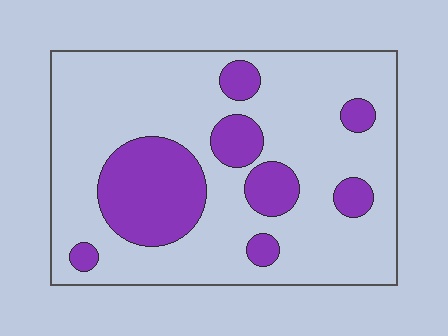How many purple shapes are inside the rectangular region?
8.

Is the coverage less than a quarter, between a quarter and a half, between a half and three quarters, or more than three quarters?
Less than a quarter.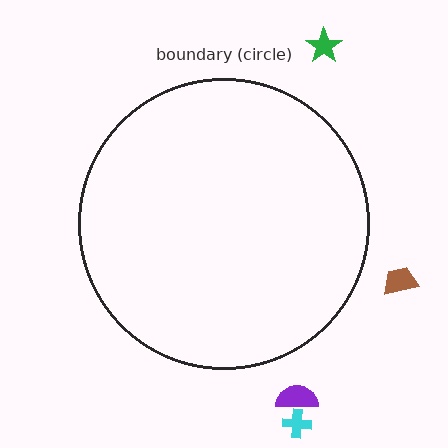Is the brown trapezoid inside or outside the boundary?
Outside.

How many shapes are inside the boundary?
0 inside, 4 outside.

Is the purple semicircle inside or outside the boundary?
Outside.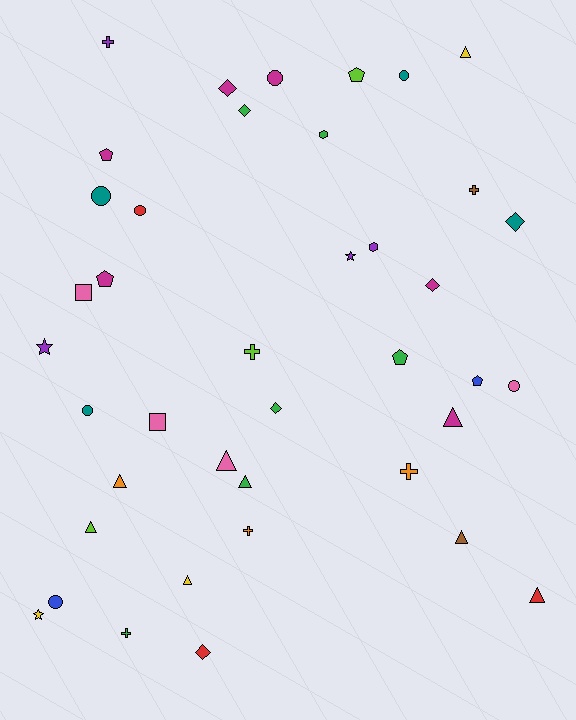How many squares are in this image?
There are 2 squares.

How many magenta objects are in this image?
There are 6 magenta objects.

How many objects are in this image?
There are 40 objects.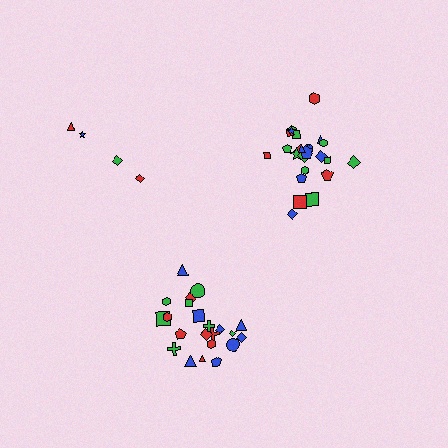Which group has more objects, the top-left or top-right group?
The top-right group.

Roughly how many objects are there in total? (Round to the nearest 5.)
Roughly 50 objects in total.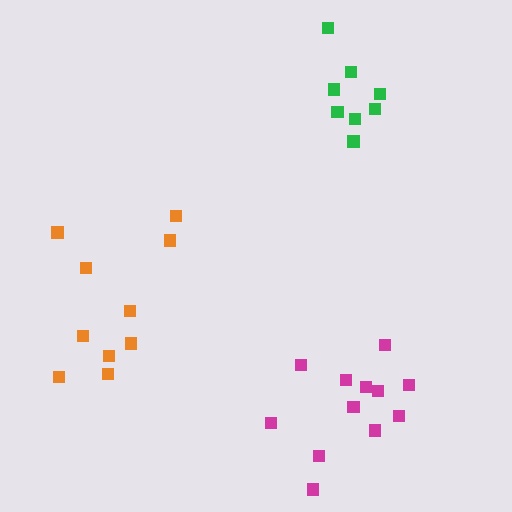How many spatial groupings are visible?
There are 3 spatial groupings.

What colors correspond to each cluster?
The clusters are colored: orange, magenta, green.